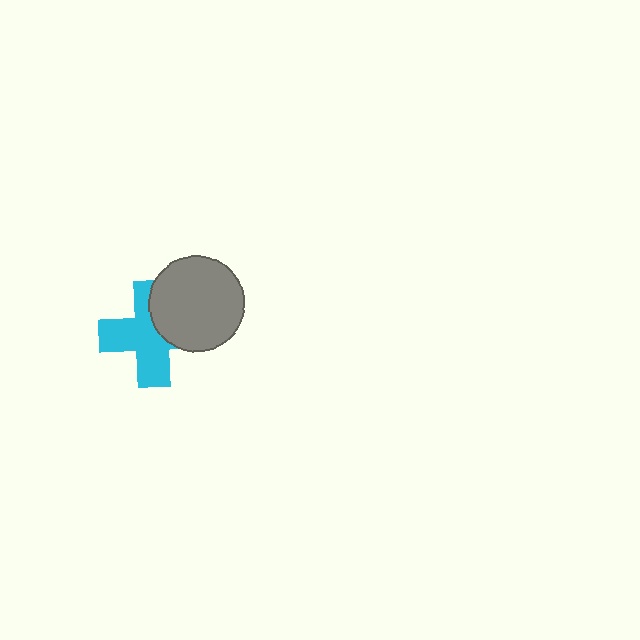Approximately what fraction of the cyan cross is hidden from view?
Roughly 36% of the cyan cross is hidden behind the gray circle.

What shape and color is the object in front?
The object in front is a gray circle.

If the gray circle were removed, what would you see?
You would see the complete cyan cross.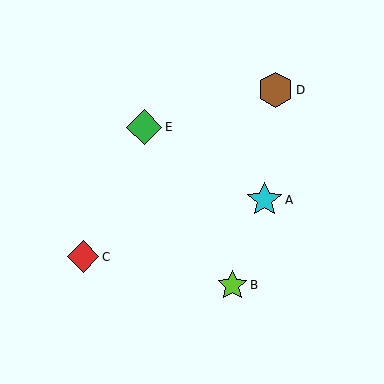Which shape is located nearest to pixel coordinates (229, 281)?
The lime star (labeled B) at (232, 285) is nearest to that location.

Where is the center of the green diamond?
The center of the green diamond is at (144, 127).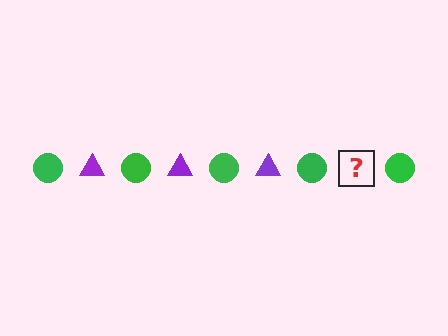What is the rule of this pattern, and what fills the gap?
The rule is that the pattern alternates between green circle and purple triangle. The gap should be filled with a purple triangle.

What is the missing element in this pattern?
The missing element is a purple triangle.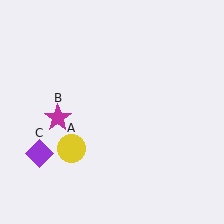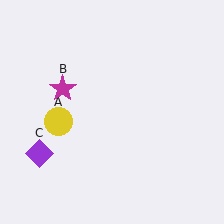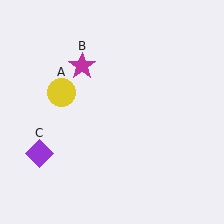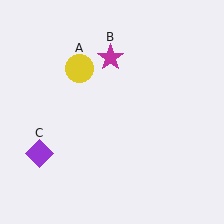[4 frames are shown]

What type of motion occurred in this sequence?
The yellow circle (object A), magenta star (object B) rotated clockwise around the center of the scene.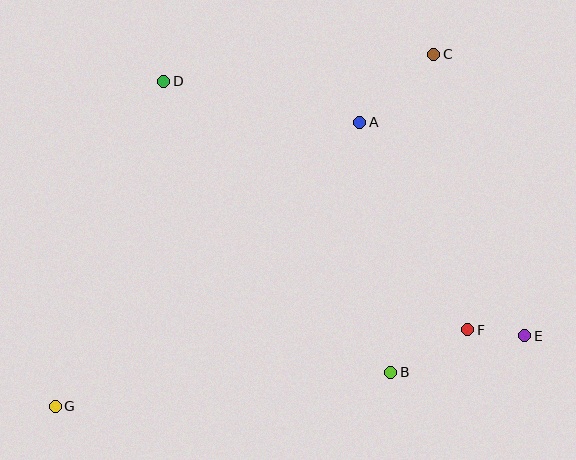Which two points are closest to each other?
Points E and F are closest to each other.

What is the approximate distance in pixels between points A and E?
The distance between A and E is approximately 270 pixels.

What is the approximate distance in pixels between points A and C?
The distance between A and C is approximately 100 pixels.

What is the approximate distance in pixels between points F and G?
The distance between F and G is approximately 419 pixels.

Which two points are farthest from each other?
Points C and G are farthest from each other.